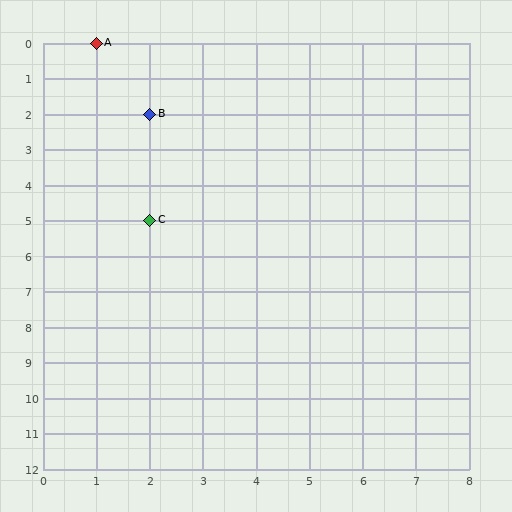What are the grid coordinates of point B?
Point B is at grid coordinates (2, 2).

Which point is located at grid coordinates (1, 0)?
Point A is at (1, 0).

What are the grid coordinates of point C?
Point C is at grid coordinates (2, 5).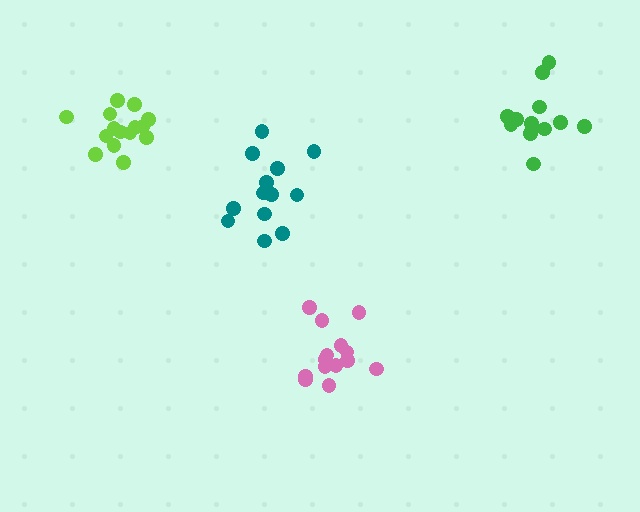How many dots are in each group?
Group 1: 15 dots, Group 2: 14 dots, Group 3: 12 dots, Group 4: 13 dots (54 total).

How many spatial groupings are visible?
There are 4 spatial groupings.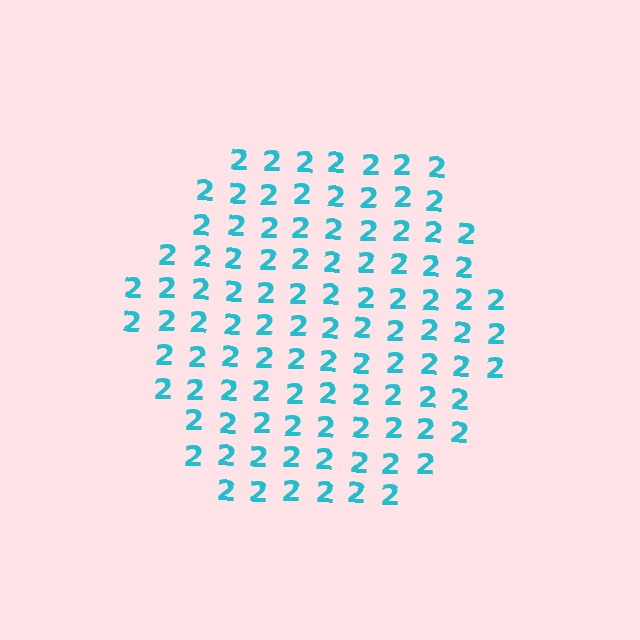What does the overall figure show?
The overall figure shows a hexagon.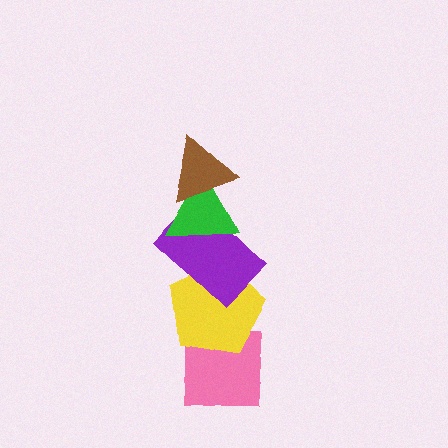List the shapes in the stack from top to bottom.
From top to bottom: the brown triangle, the green triangle, the purple rectangle, the yellow pentagon, the pink square.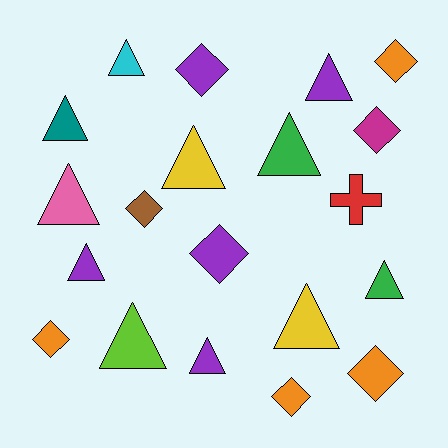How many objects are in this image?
There are 20 objects.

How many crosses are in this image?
There is 1 cross.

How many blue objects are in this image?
There are no blue objects.